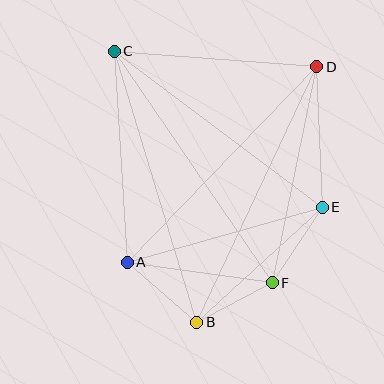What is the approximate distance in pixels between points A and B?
The distance between A and B is approximately 92 pixels.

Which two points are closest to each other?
Points B and F are closest to each other.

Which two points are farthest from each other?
Points B and C are farthest from each other.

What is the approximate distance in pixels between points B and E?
The distance between B and E is approximately 171 pixels.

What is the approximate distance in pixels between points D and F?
The distance between D and F is approximately 221 pixels.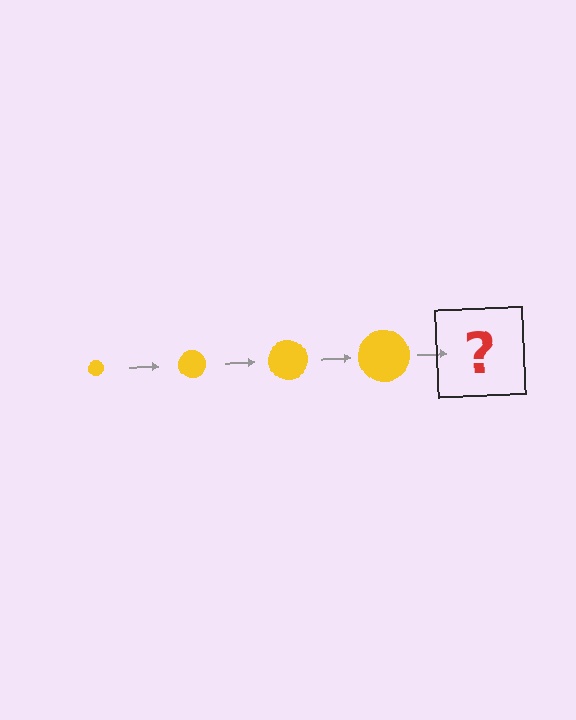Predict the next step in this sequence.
The next step is a yellow circle, larger than the previous one.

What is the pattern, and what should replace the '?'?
The pattern is that the circle gets progressively larger each step. The '?' should be a yellow circle, larger than the previous one.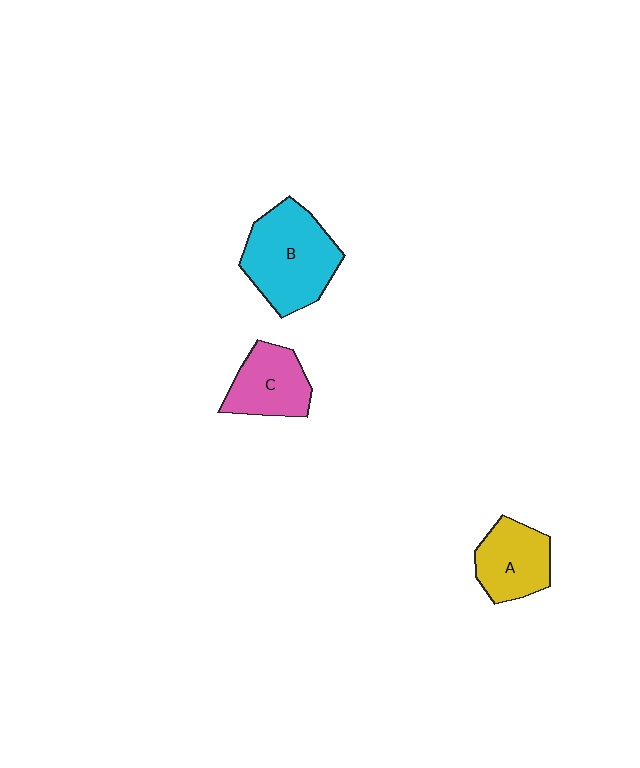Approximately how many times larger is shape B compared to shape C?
Approximately 1.6 times.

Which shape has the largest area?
Shape B (cyan).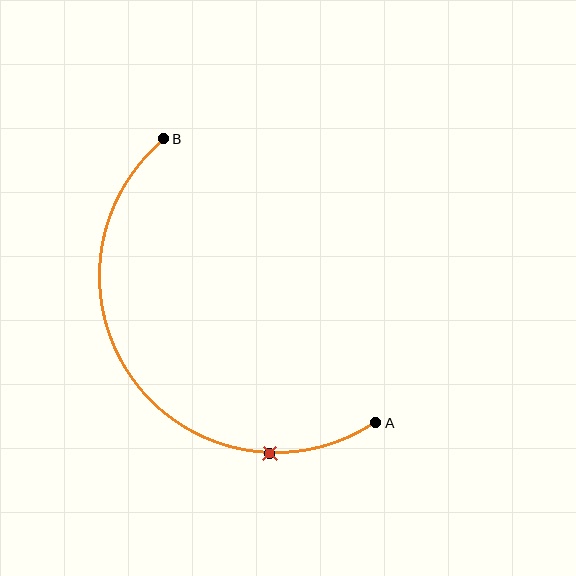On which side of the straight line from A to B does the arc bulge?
The arc bulges below and to the left of the straight line connecting A and B.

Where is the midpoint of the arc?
The arc midpoint is the point on the curve farthest from the straight line joining A and B. It sits below and to the left of that line.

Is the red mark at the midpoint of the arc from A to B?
No. The red mark lies on the arc but is closer to endpoint A. The arc midpoint would be at the point on the curve equidistant along the arc from both A and B.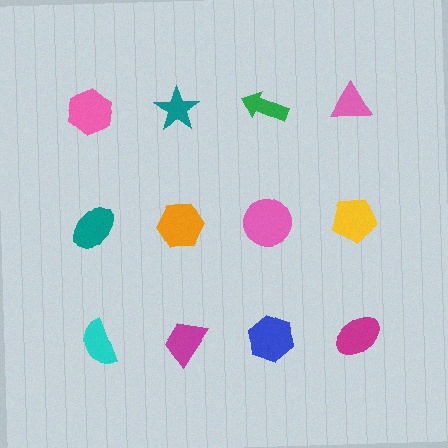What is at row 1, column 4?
A pink triangle.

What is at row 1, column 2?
A teal star.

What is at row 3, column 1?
A cyan semicircle.